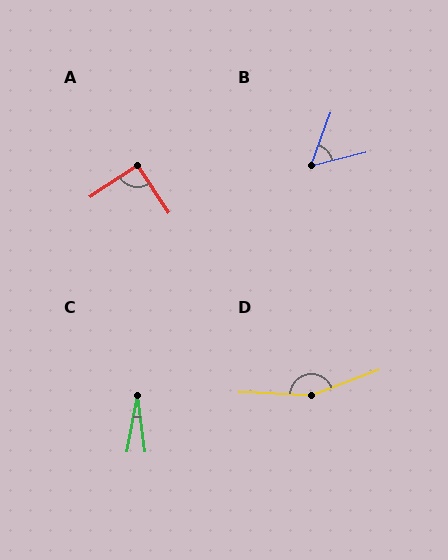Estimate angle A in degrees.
Approximately 90 degrees.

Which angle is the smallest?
C, at approximately 19 degrees.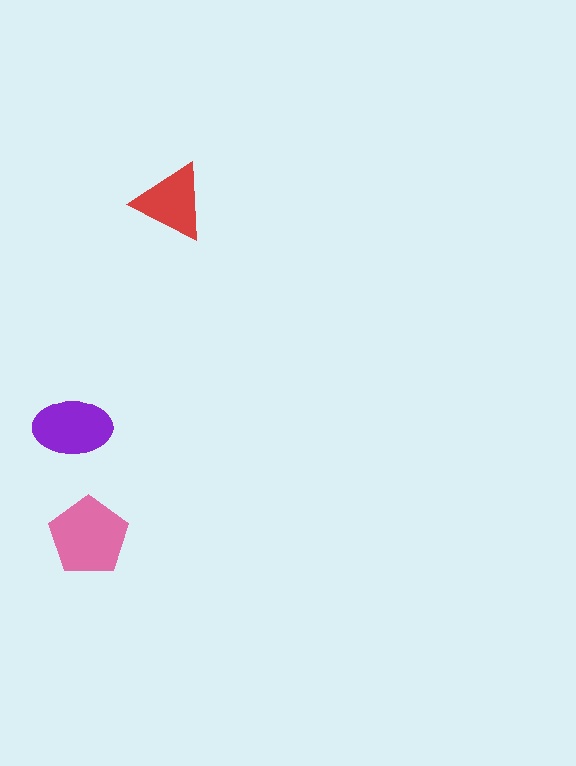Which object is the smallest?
The red triangle.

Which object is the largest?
The pink pentagon.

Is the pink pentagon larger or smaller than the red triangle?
Larger.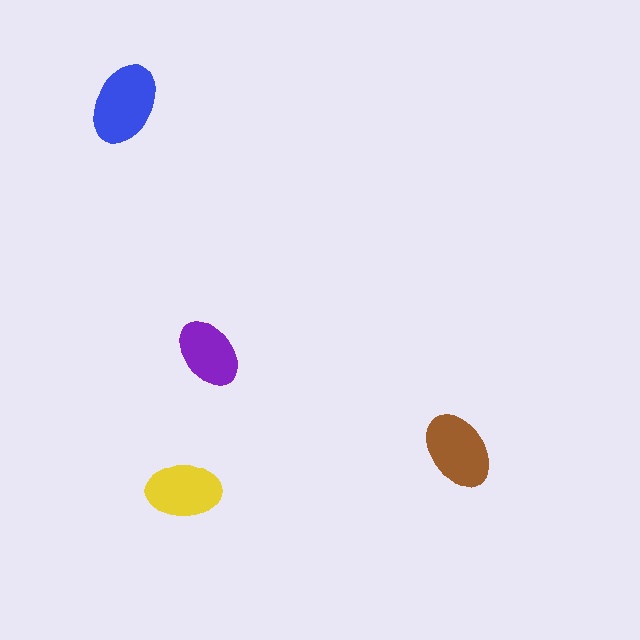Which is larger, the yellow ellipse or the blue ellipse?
The blue one.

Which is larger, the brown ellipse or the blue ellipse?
The blue one.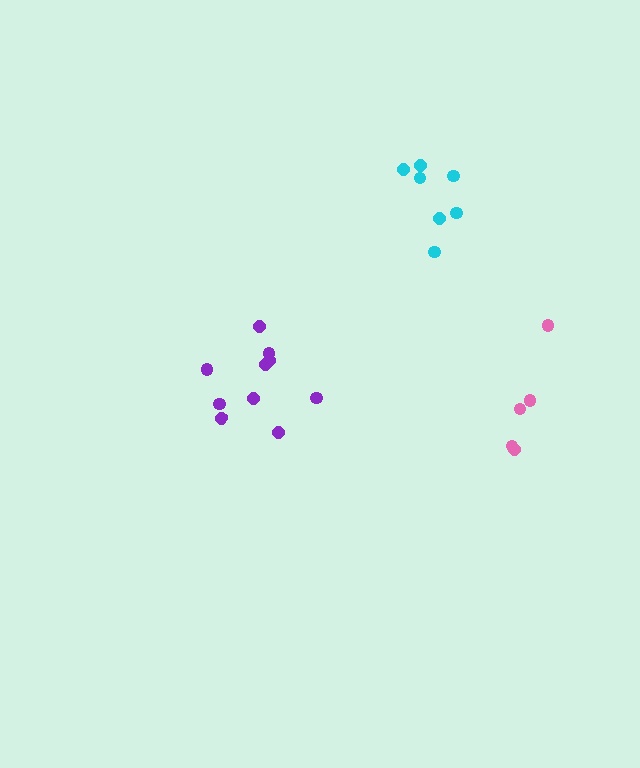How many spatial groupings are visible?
There are 3 spatial groupings.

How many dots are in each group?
Group 1: 10 dots, Group 2: 7 dots, Group 3: 5 dots (22 total).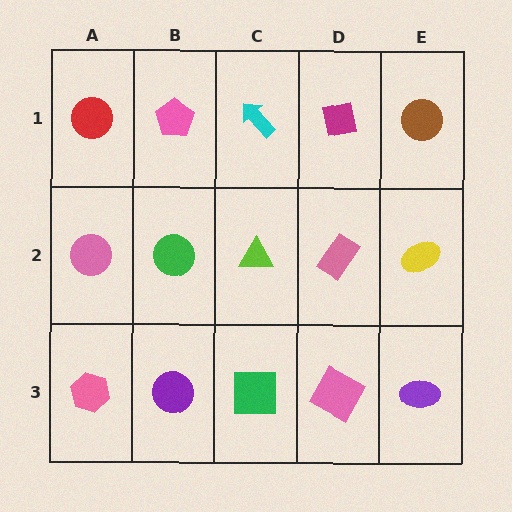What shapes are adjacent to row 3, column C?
A lime triangle (row 2, column C), a purple circle (row 3, column B), a pink square (row 3, column D).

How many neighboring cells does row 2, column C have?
4.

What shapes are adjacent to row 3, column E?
A yellow ellipse (row 2, column E), a pink square (row 3, column D).